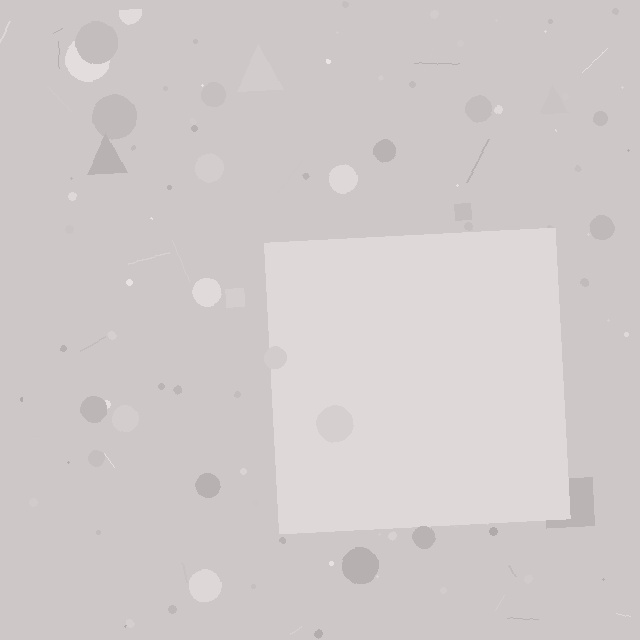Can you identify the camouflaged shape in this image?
The camouflaged shape is a square.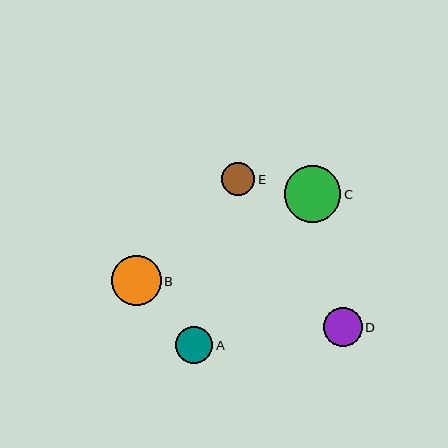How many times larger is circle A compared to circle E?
Circle A is approximately 1.1 times the size of circle E.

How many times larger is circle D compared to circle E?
Circle D is approximately 1.2 times the size of circle E.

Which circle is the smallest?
Circle E is the smallest with a size of approximately 33 pixels.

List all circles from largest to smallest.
From largest to smallest: C, B, D, A, E.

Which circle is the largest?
Circle C is the largest with a size of approximately 57 pixels.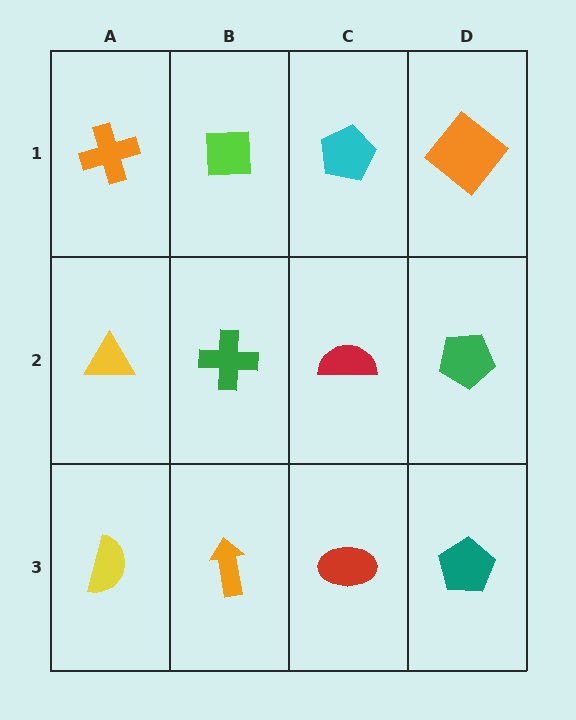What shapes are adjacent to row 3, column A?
A yellow triangle (row 2, column A), an orange arrow (row 3, column B).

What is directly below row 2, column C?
A red ellipse.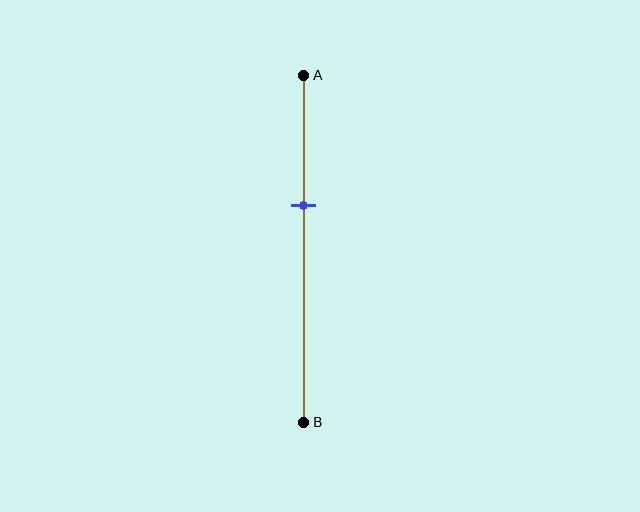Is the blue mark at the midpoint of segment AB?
No, the mark is at about 40% from A, not at the 50% midpoint.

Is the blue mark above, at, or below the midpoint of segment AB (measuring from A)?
The blue mark is above the midpoint of segment AB.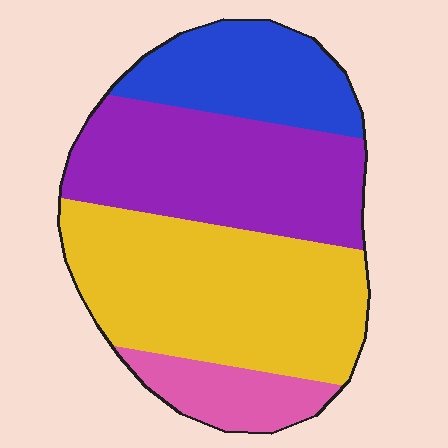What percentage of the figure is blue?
Blue covers roughly 20% of the figure.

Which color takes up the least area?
Pink, at roughly 10%.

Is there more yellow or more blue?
Yellow.